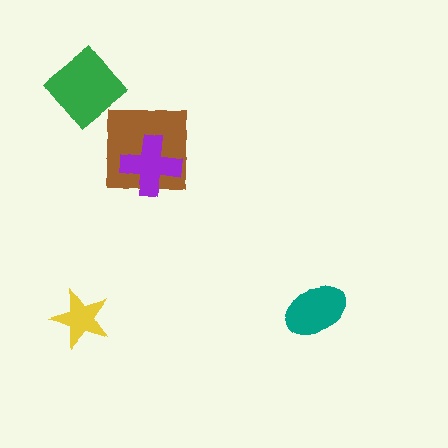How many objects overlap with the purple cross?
1 object overlaps with the purple cross.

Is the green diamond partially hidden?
No, no other shape covers it.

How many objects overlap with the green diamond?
0 objects overlap with the green diamond.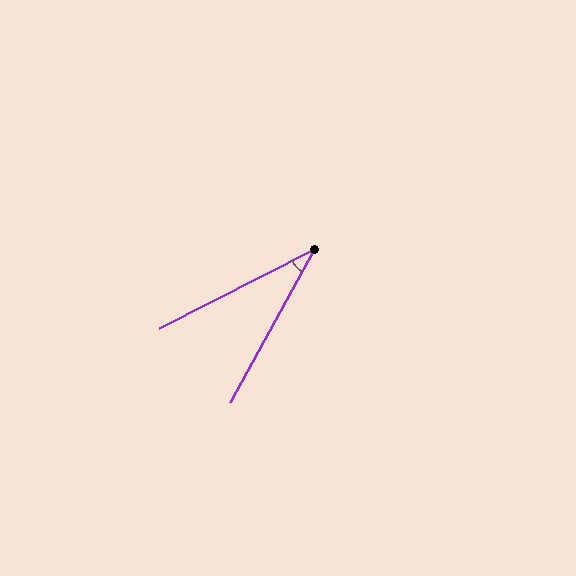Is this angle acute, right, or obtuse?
It is acute.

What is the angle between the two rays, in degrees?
Approximately 34 degrees.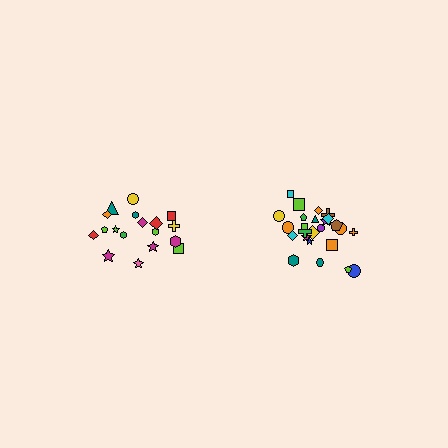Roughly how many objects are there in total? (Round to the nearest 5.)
Roughly 45 objects in total.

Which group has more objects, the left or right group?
The right group.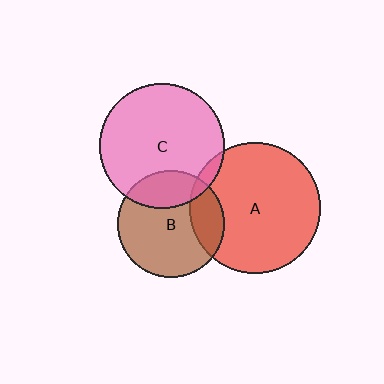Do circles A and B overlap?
Yes.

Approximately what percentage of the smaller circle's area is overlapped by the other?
Approximately 20%.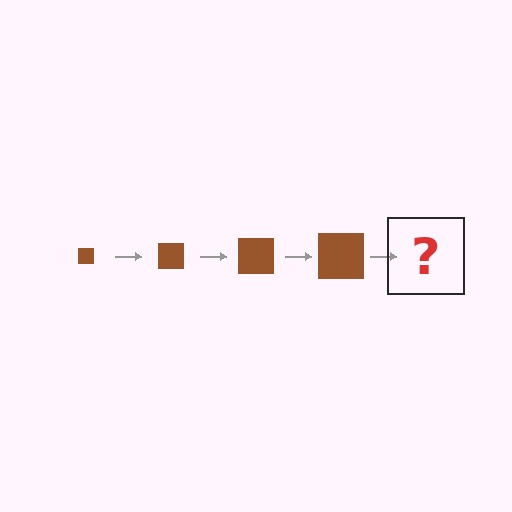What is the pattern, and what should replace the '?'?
The pattern is that the square gets progressively larger each step. The '?' should be a brown square, larger than the previous one.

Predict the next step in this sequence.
The next step is a brown square, larger than the previous one.